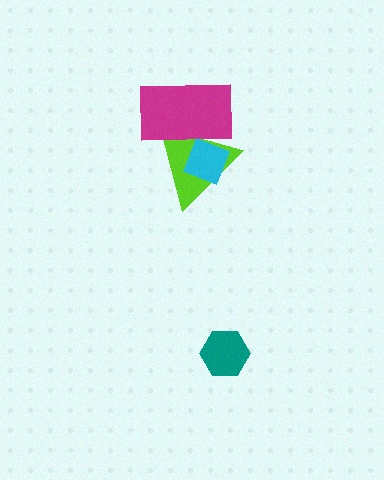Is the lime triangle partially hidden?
Yes, it is partially covered by another shape.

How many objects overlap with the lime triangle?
2 objects overlap with the lime triangle.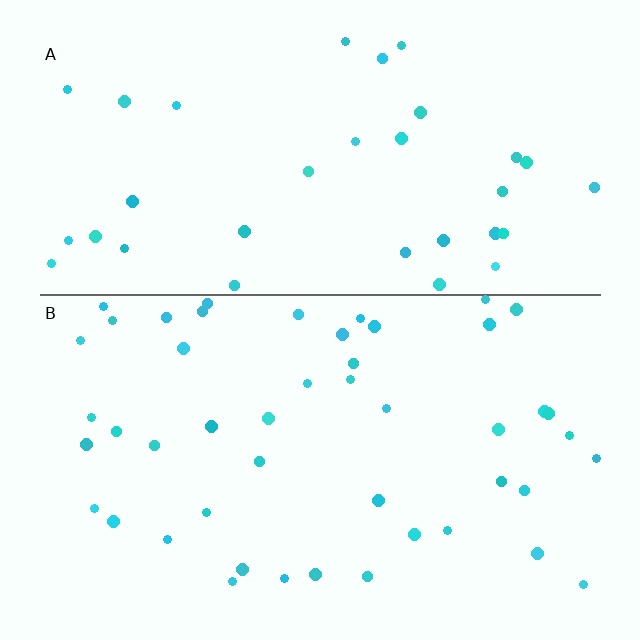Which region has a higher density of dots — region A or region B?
B (the bottom).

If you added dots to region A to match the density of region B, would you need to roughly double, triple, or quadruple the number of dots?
Approximately double.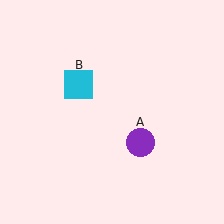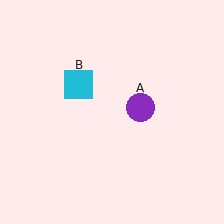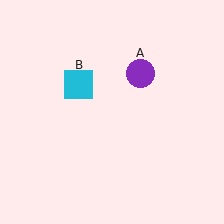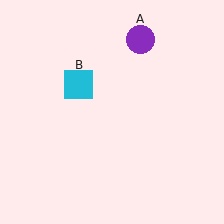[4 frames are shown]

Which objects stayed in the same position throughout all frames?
Cyan square (object B) remained stationary.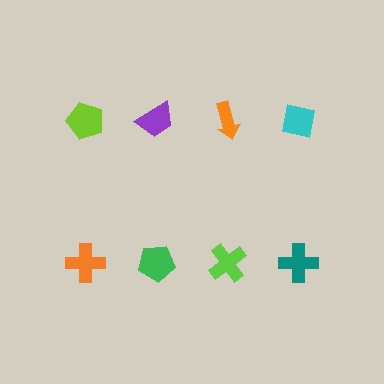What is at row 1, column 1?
A lime pentagon.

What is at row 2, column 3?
A lime cross.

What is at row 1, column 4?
A cyan square.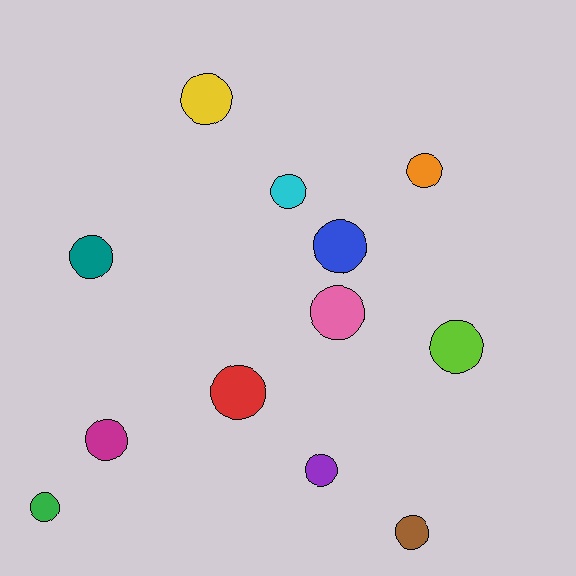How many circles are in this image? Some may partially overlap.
There are 12 circles.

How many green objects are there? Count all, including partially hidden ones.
There is 1 green object.